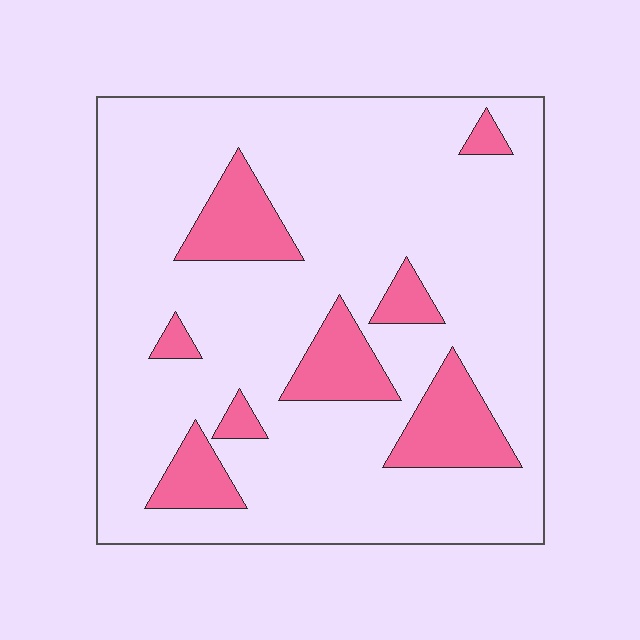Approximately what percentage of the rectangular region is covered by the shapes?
Approximately 15%.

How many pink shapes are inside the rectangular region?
8.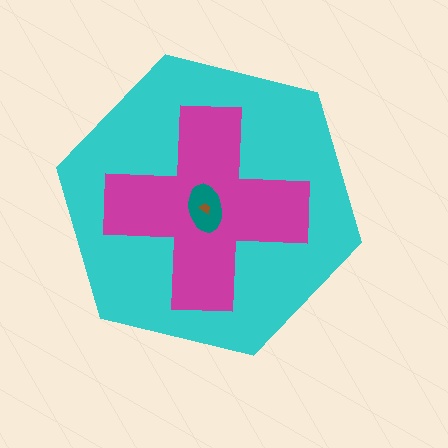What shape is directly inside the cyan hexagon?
The magenta cross.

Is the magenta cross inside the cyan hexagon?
Yes.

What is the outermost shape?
The cyan hexagon.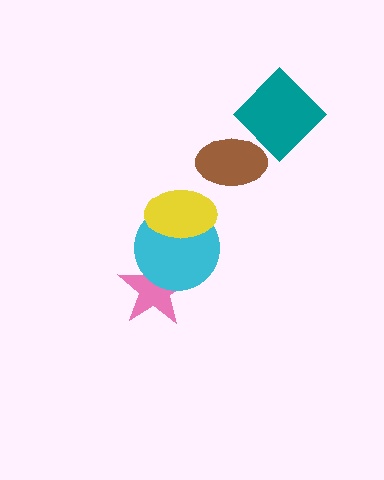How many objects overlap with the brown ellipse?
1 object overlaps with the brown ellipse.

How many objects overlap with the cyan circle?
2 objects overlap with the cyan circle.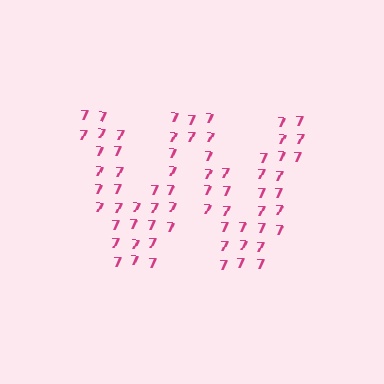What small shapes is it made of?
It is made of small digit 7's.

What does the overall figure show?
The overall figure shows the letter W.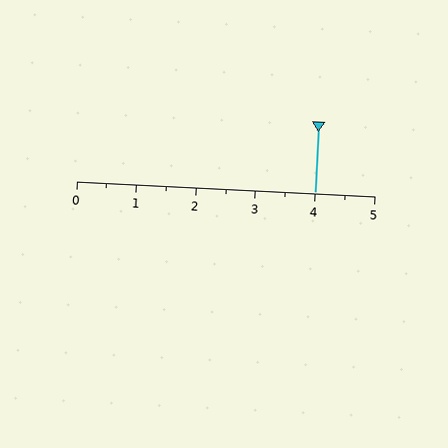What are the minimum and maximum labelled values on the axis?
The axis runs from 0 to 5.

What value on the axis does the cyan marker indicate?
The marker indicates approximately 4.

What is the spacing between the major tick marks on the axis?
The major ticks are spaced 1 apart.